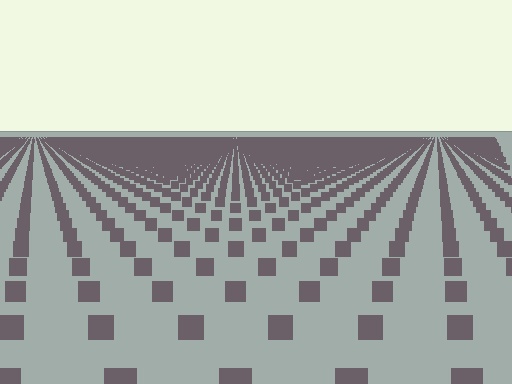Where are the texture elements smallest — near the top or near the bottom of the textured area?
Near the top.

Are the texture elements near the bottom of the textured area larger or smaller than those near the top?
Larger. Near the bottom, elements are closer to the viewer and appear at a bigger on-screen size.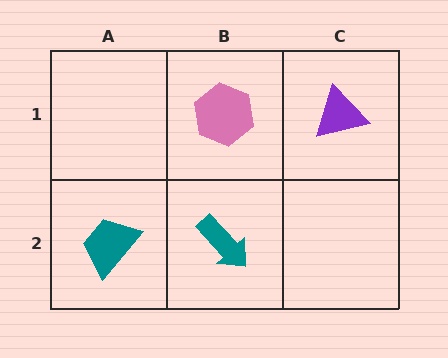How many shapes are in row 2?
2 shapes.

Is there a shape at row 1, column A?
No, that cell is empty.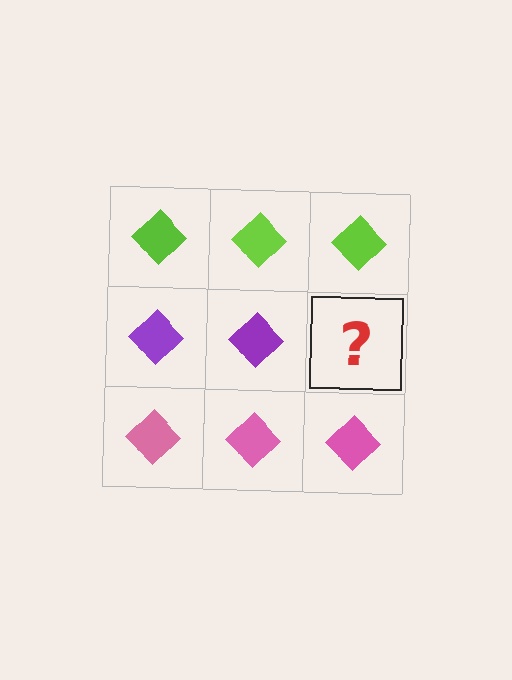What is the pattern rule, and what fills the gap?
The rule is that each row has a consistent color. The gap should be filled with a purple diamond.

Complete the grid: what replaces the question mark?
The question mark should be replaced with a purple diamond.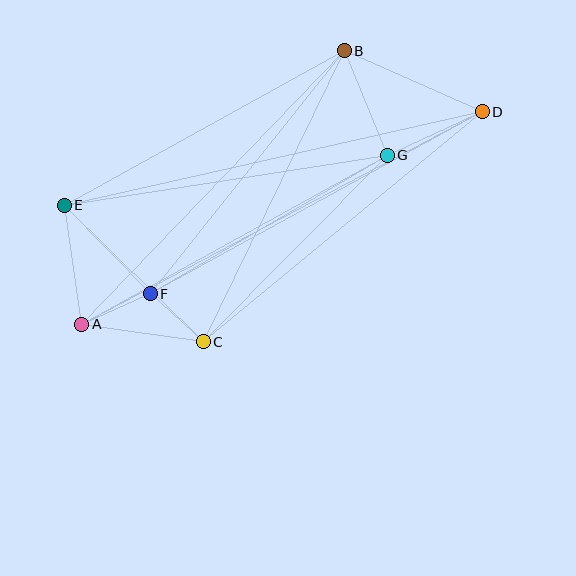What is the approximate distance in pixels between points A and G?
The distance between A and G is approximately 349 pixels.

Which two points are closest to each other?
Points C and F are closest to each other.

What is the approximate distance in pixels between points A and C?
The distance between A and C is approximately 122 pixels.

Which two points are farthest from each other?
Points A and D are farthest from each other.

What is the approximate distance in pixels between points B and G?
The distance between B and G is approximately 113 pixels.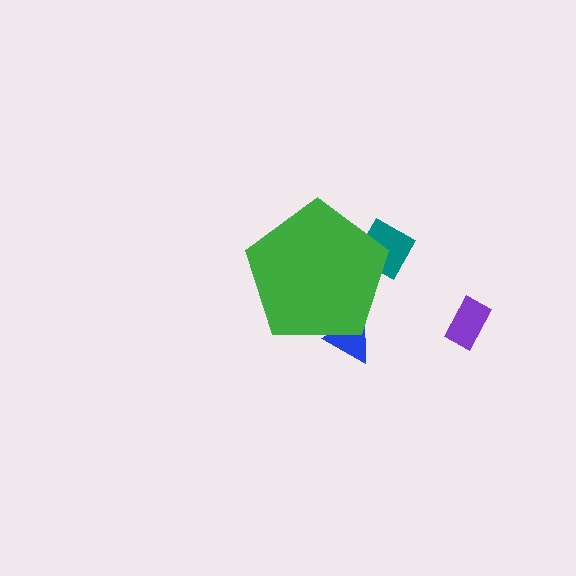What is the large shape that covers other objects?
A green pentagon.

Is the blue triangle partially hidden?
Yes, the blue triangle is partially hidden behind the green pentagon.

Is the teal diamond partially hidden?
Yes, the teal diamond is partially hidden behind the green pentagon.